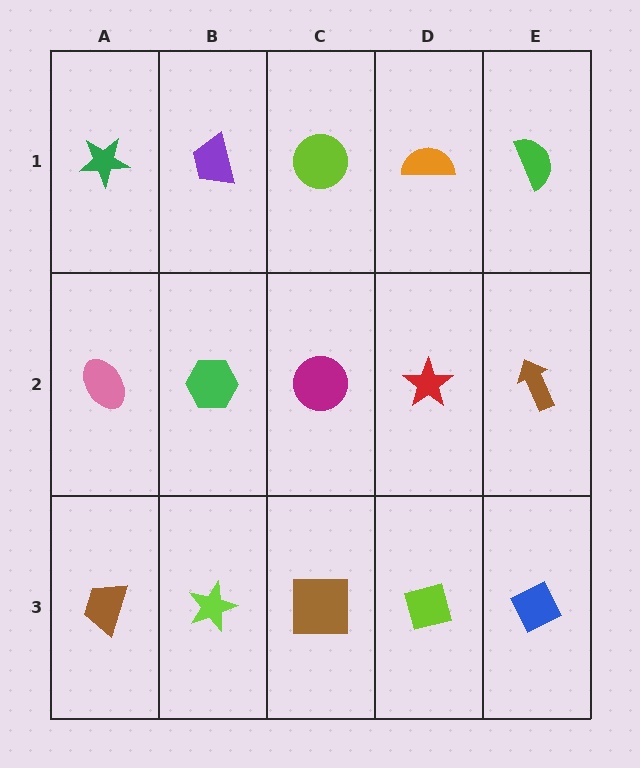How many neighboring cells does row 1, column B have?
3.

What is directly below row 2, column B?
A lime star.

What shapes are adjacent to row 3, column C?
A magenta circle (row 2, column C), a lime star (row 3, column B), a lime square (row 3, column D).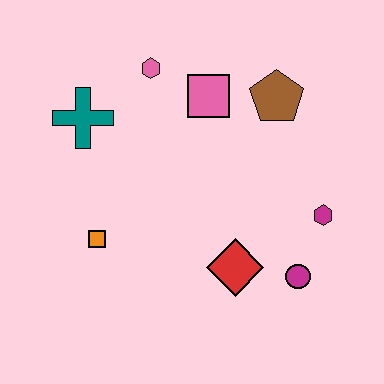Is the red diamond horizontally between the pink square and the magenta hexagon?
Yes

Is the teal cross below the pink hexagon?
Yes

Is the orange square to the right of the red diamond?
No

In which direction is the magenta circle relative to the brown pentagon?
The magenta circle is below the brown pentagon.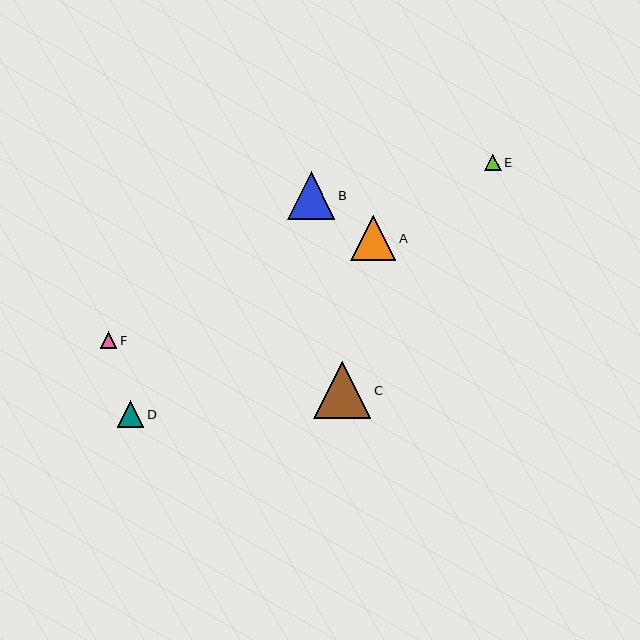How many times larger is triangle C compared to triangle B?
Triangle C is approximately 1.2 times the size of triangle B.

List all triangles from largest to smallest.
From largest to smallest: C, B, A, D, F, E.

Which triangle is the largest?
Triangle C is the largest with a size of approximately 57 pixels.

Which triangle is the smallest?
Triangle E is the smallest with a size of approximately 16 pixels.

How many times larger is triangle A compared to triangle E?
Triangle A is approximately 2.8 times the size of triangle E.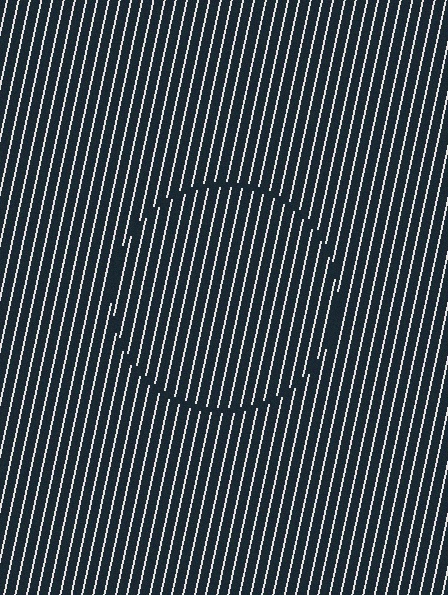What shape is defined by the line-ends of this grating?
An illusory circle. The interior of the shape contains the same grating, shifted by half a period — the contour is defined by the phase discontinuity where line-ends from the inner and outer gratings abut.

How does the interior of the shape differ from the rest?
The interior of the shape contains the same grating, shifted by half a period — the contour is defined by the phase discontinuity where line-ends from the inner and outer gratings abut.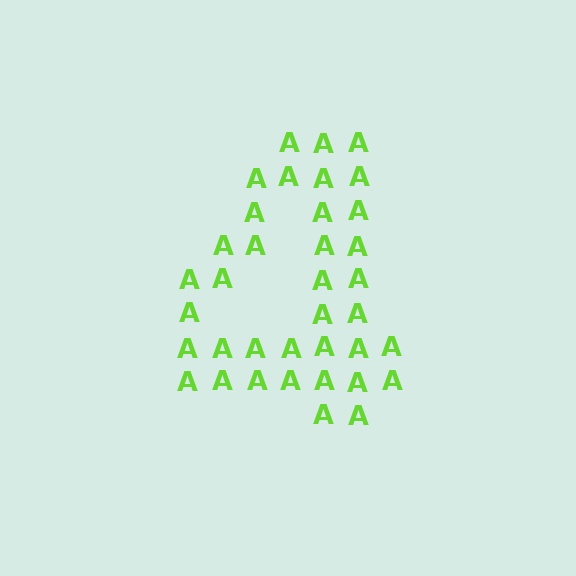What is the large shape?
The large shape is the digit 4.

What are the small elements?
The small elements are letter A's.